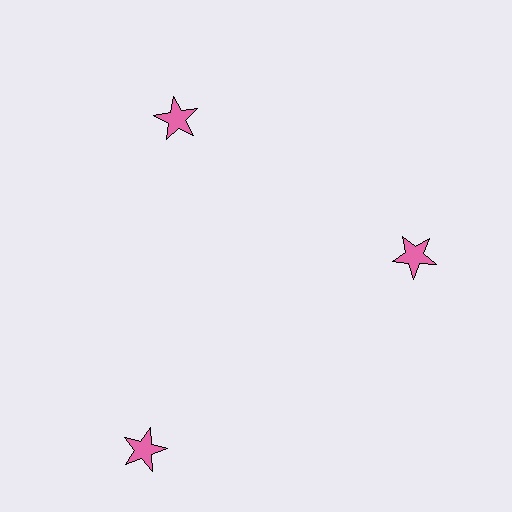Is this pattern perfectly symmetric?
No. The 3 pink stars are arranged in a ring, but one element near the 7 o'clock position is pushed outward from the center, breaking the 3-fold rotational symmetry.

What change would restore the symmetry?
The symmetry would be restored by moving it inward, back onto the ring so that all 3 stars sit at equal angles and equal distance from the center.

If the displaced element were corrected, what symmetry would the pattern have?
It would have 3-fold rotational symmetry — the pattern would map onto itself every 120 degrees.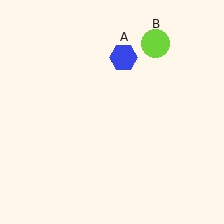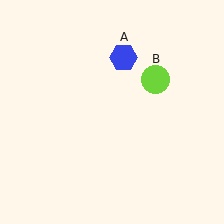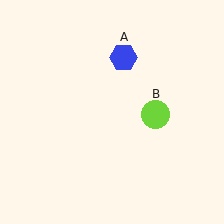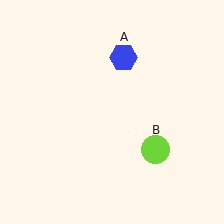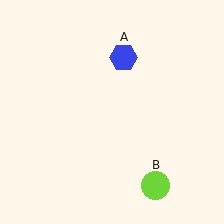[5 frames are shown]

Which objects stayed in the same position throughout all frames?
Blue hexagon (object A) remained stationary.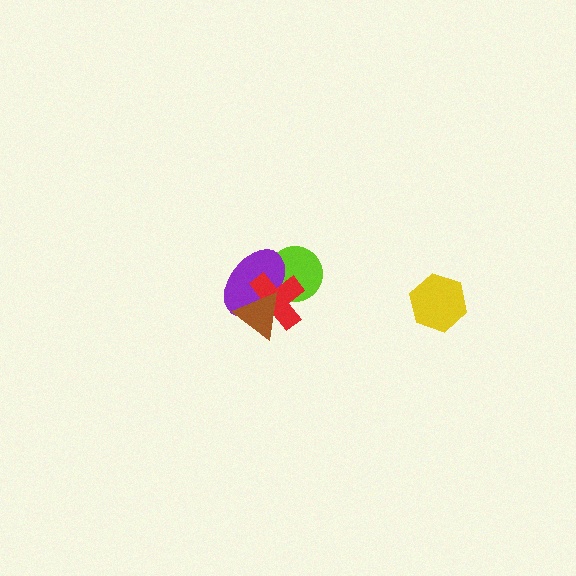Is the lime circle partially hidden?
Yes, it is partially covered by another shape.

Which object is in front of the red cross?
The brown triangle is in front of the red cross.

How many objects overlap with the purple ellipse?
3 objects overlap with the purple ellipse.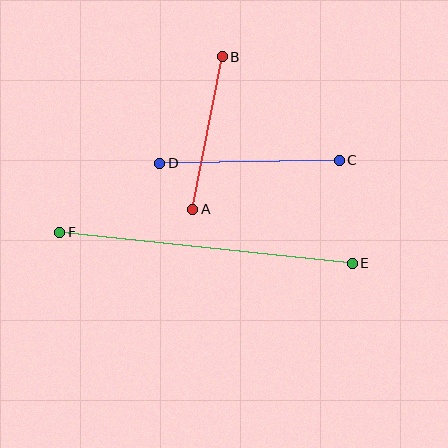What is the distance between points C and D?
The distance is approximately 180 pixels.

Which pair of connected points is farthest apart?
Points E and F are farthest apart.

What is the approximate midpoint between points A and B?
The midpoint is at approximately (208, 133) pixels.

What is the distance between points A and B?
The distance is approximately 156 pixels.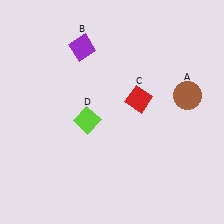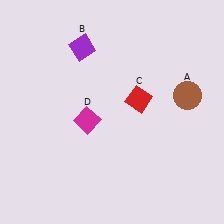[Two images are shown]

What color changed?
The diamond (D) changed from lime in Image 1 to magenta in Image 2.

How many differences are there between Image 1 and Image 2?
There is 1 difference between the two images.